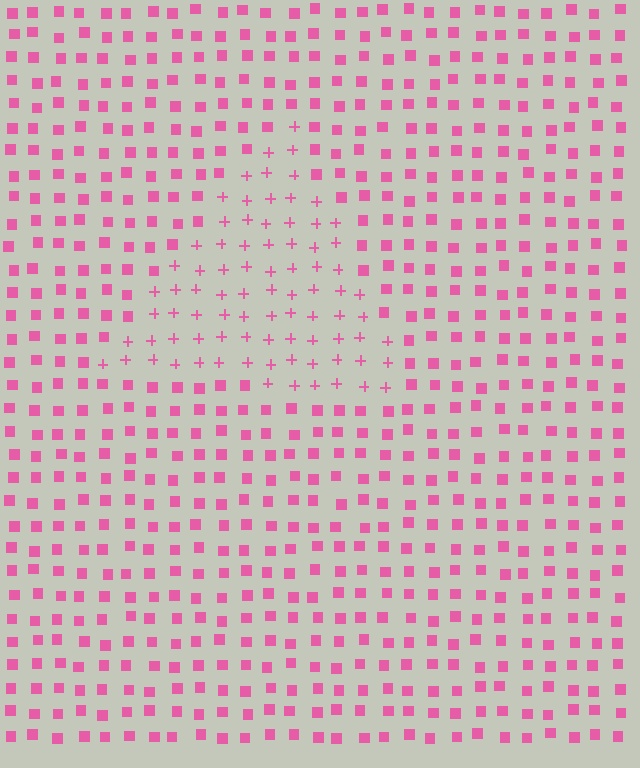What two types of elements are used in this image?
The image uses plus signs inside the triangle region and squares outside it.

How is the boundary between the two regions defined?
The boundary is defined by a change in element shape: plus signs inside vs. squares outside. All elements share the same color and spacing.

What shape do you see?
I see a triangle.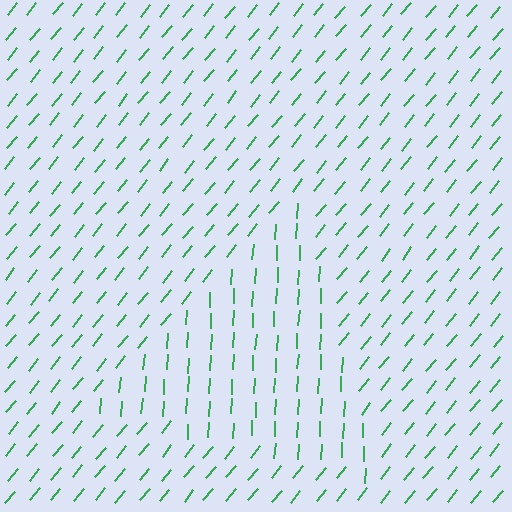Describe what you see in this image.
The image is filled with small green line segments. A triangle region in the image has lines oriented differently from the surrounding lines, creating a visible texture boundary.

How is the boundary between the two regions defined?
The boundary is defined purely by a change in line orientation (approximately 36 degrees difference). All lines are the same color and thickness.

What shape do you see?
I see a triangle.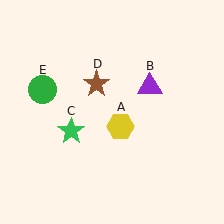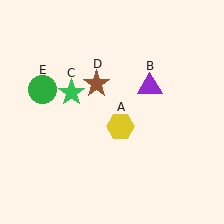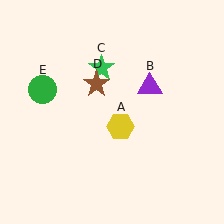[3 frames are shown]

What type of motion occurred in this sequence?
The green star (object C) rotated clockwise around the center of the scene.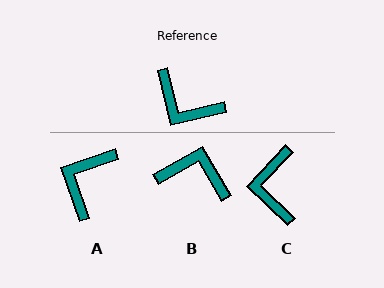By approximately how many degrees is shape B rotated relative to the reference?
Approximately 164 degrees clockwise.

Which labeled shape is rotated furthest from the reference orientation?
B, about 164 degrees away.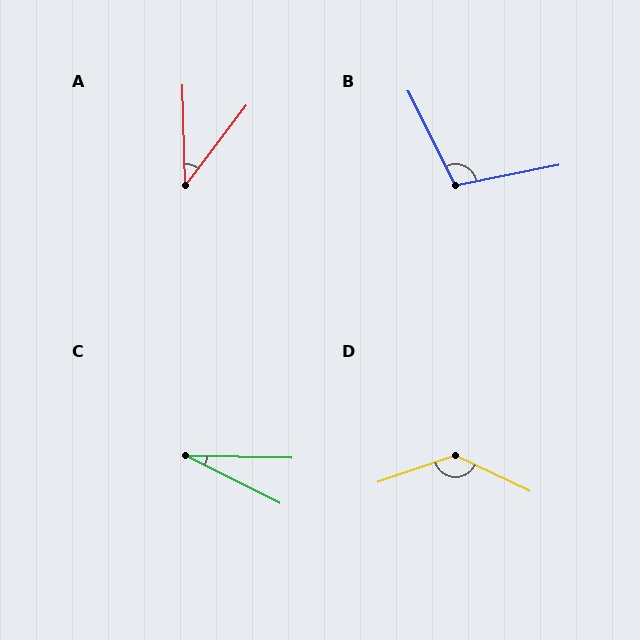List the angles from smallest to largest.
C (26°), A (39°), B (106°), D (136°).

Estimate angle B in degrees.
Approximately 106 degrees.